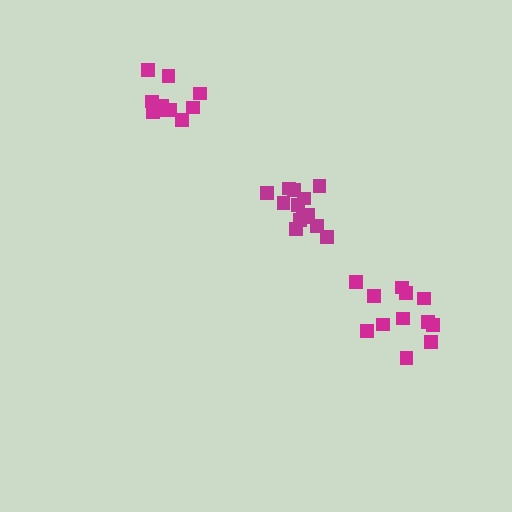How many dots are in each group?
Group 1: 13 dots, Group 2: 12 dots, Group 3: 10 dots (35 total).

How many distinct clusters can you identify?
There are 3 distinct clusters.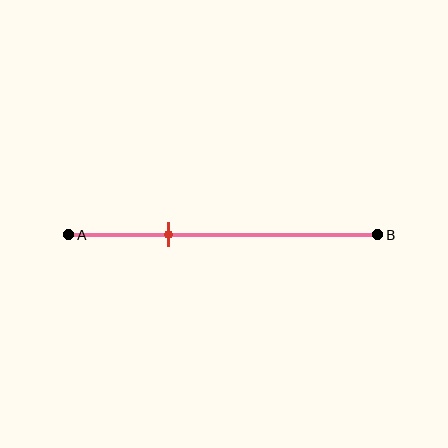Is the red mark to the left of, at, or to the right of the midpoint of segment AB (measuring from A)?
The red mark is to the left of the midpoint of segment AB.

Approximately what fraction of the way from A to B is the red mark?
The red mark is approximately 30% of the way from A to B.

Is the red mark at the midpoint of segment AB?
No, the mark is at about 30% from A, not at the 50% midpoint.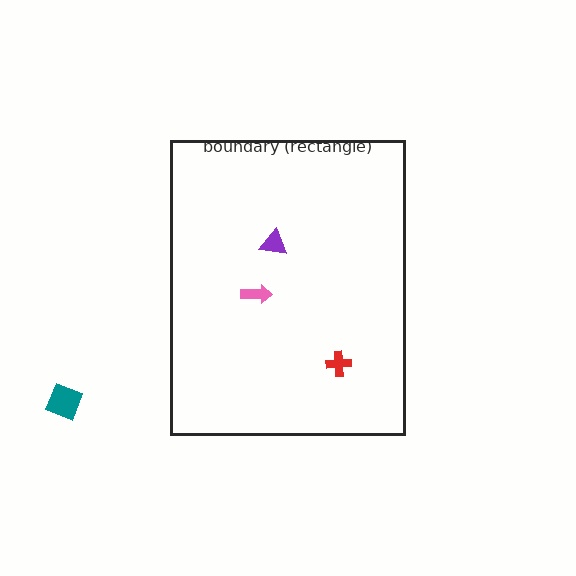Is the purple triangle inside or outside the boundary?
Inside.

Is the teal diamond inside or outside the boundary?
Outside.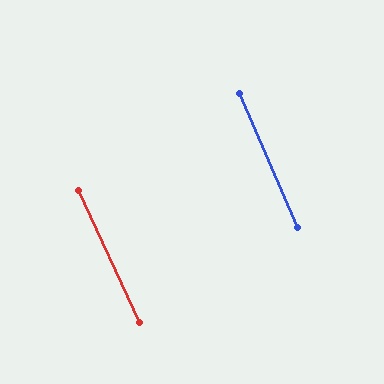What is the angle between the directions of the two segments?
Approximately 1 degree.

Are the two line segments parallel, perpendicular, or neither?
Parallel — their directions differ by only 1.2°.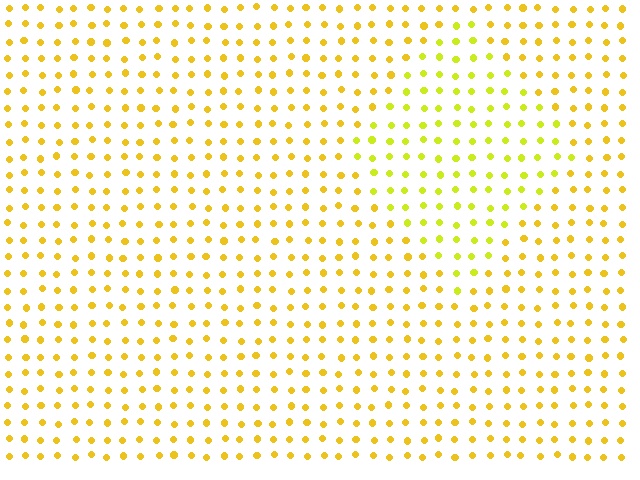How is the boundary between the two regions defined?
The boundary is defined purely by a slight shift in hue (about 22 degrees). Spacing, size, and orientation are identical on both sides.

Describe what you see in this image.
The image is filled with small yellow elements in a uniform arrangement. A diamond-shaped region is visible where the elements are tinted to a slightly different hue, forming a subtle color boundary.